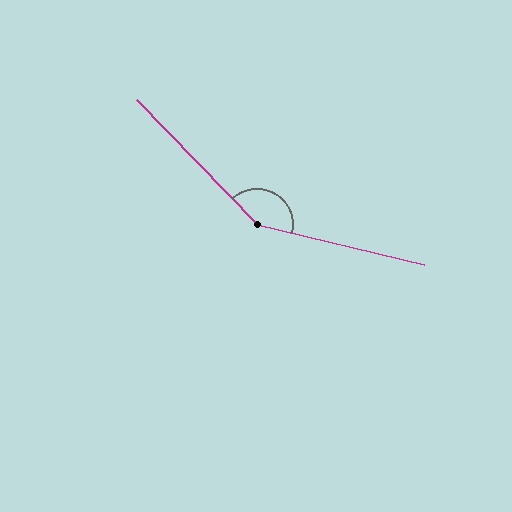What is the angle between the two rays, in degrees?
Approximately 147 degrees.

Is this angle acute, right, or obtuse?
It is obtuse.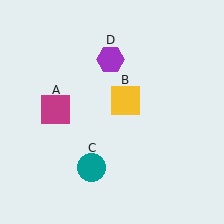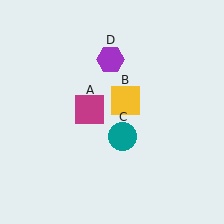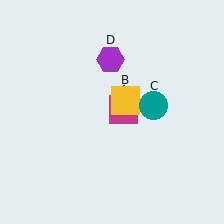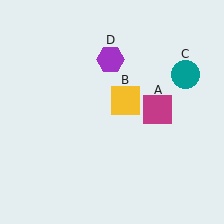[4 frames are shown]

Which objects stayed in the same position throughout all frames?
Yellow square (object B) and purple hexagon (object D) remained stationary.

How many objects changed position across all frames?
2 objects changed position: magenta square (object A), teal circle (object C).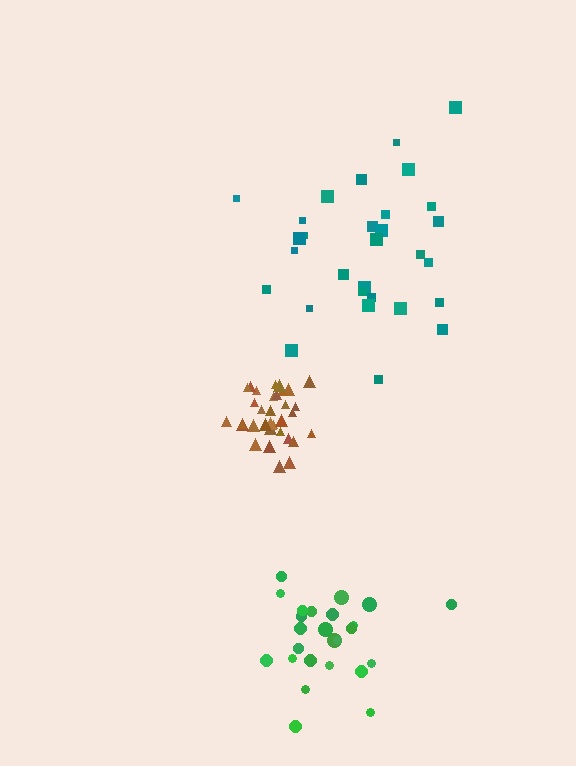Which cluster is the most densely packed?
Brown.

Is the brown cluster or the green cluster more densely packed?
Brown.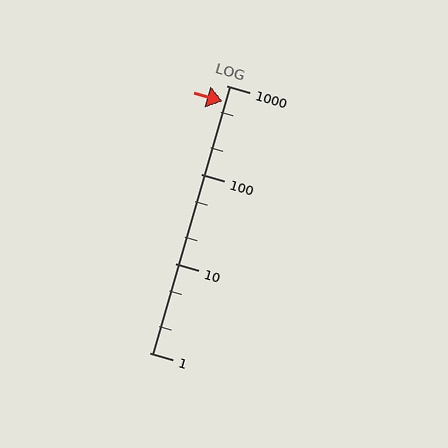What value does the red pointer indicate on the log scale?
The pointer indicates approximately 670.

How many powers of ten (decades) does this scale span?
The scale spans 3 decades, from 1 to 1000.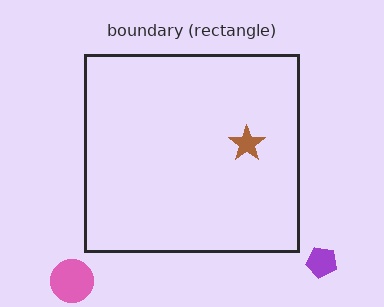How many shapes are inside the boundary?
1 inside, 2 outside.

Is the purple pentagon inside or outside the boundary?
Outside.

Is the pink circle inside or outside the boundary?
Outside.